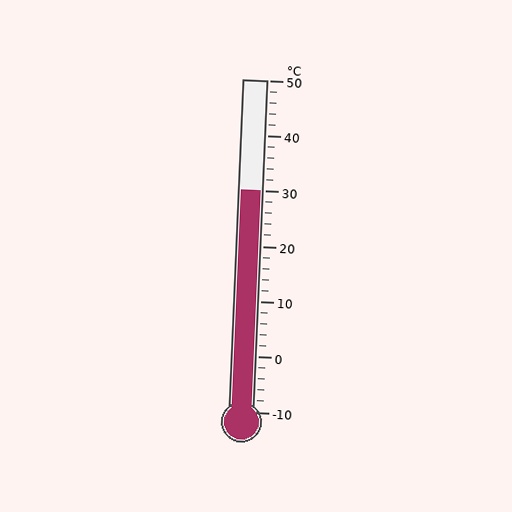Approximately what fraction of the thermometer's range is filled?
The thermometer is filled to approximately 65% of its range.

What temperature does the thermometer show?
The thermometer shows approximately 30°C.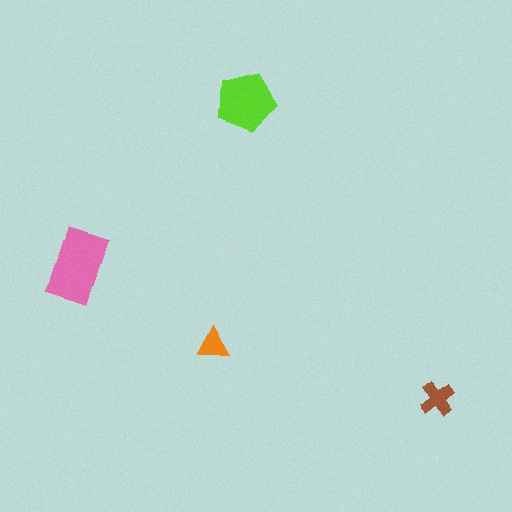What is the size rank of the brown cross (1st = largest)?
3rd.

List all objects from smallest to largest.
The orange triangle, the brown cross, the lime pentagon, the pink rectangle.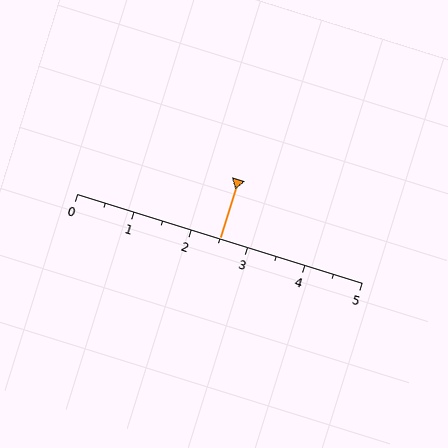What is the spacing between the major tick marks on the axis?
The major ticks are spaced 1 apart.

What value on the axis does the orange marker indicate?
The marker indicates approximately 2.5.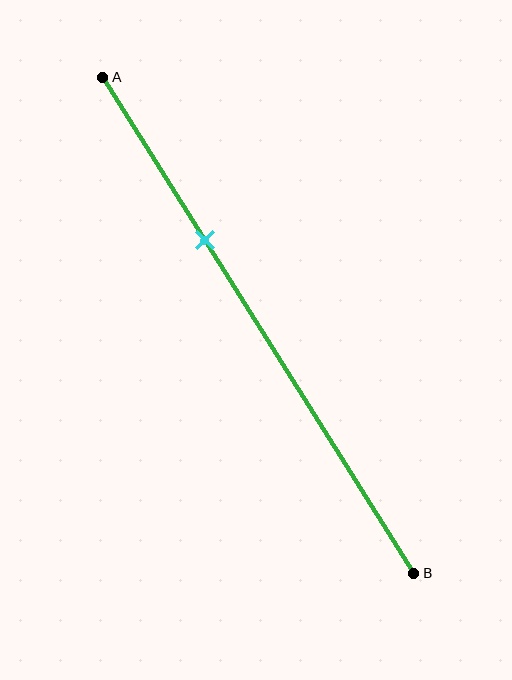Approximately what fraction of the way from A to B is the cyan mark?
The cyan mark is approximately 35% of the way from A to B.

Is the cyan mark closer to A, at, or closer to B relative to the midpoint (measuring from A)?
The cyan mark is closer to point A than the midpoint of segment AB.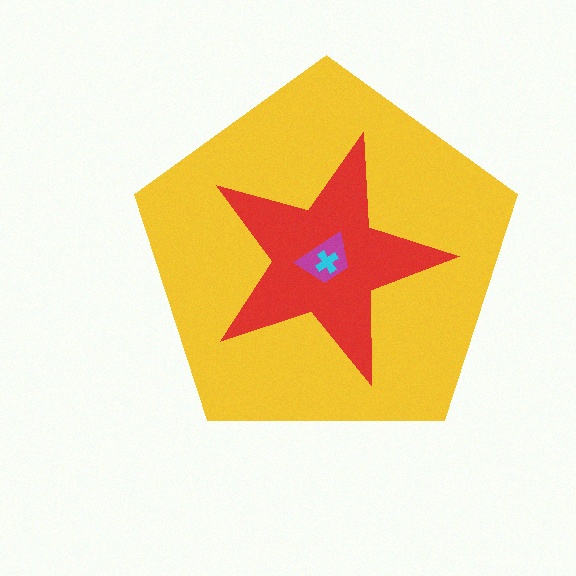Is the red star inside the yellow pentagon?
Yes.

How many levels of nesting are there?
4.